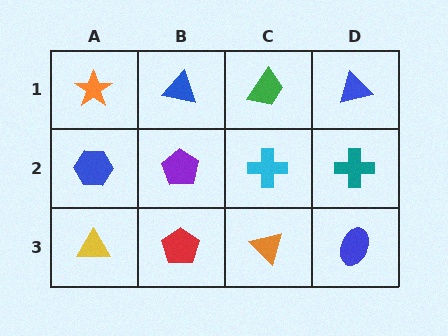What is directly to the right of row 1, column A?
A blue triangle.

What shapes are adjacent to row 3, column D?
A teal cross (row 2, column D), an orange triangle (row 3, column C).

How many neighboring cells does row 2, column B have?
4.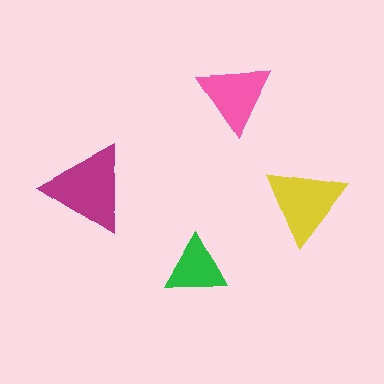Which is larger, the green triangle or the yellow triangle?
The yellow one.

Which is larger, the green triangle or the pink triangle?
The pink one.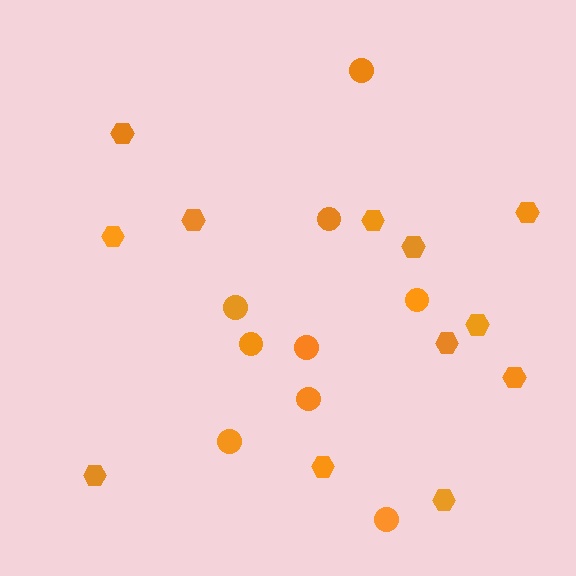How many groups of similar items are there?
There are 2 groups: one group of hexagons (12) and one group of circles (9).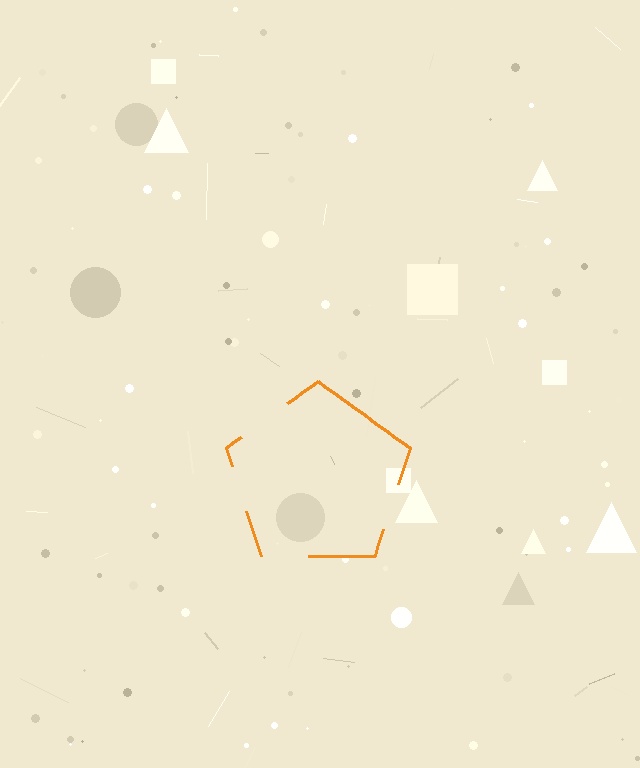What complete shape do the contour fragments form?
The contour fragments form a pentagon.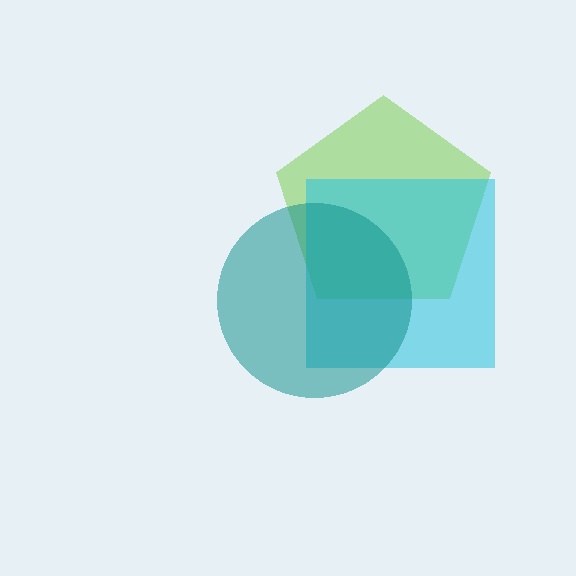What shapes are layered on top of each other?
The layered shapes are: a lime pentagon, a cyan square, a teal circle.